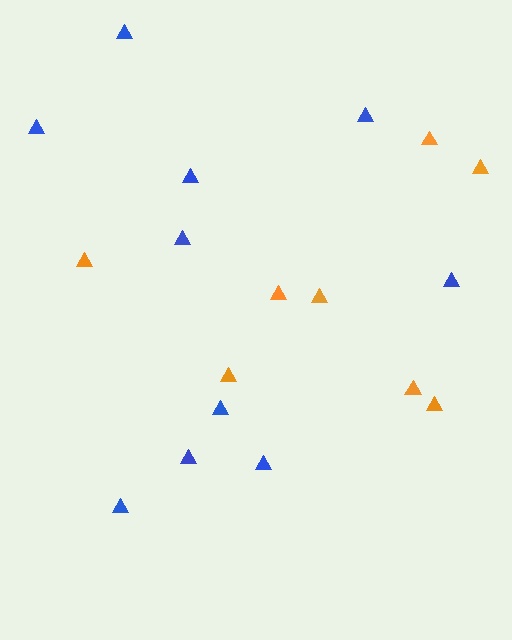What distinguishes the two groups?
There are 2 groups: one group of blue triangles (10) and one group of orange triangles (8).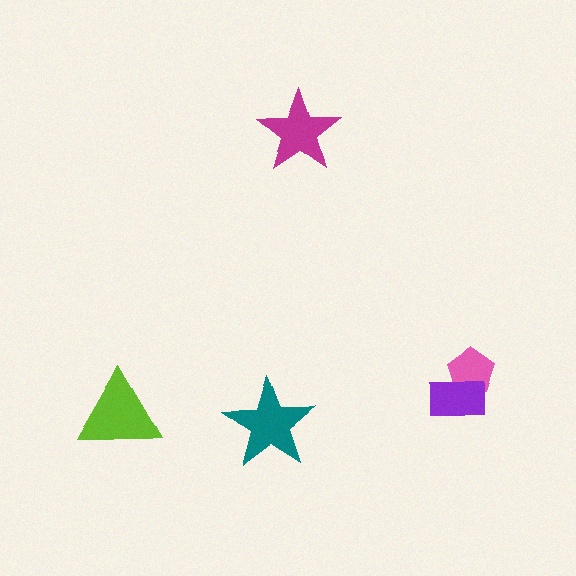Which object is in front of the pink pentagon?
The purple rectangle is in front of the pink pentagon.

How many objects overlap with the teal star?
0 objects overlap with the teal star.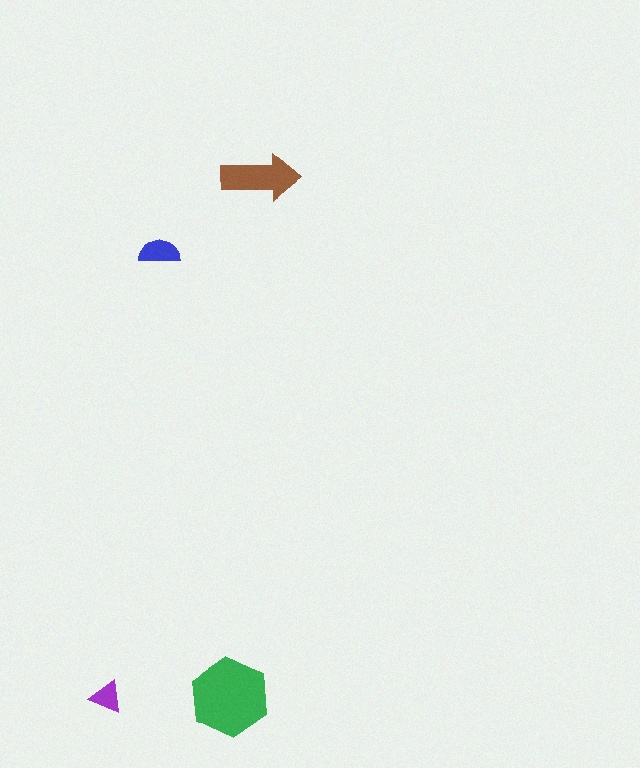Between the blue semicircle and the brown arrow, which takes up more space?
The brown arrow.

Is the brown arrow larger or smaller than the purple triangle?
Larger.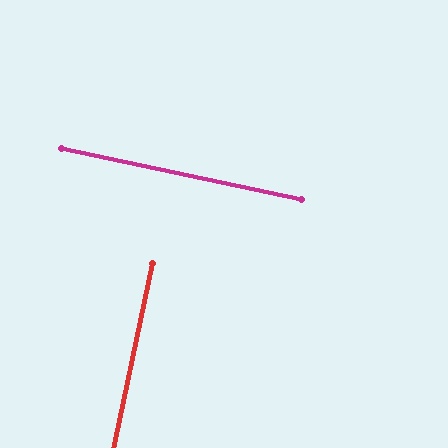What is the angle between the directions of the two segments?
Approximately 90 degrees.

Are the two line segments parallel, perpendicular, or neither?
Perpendicular — they meet at approximately 90°.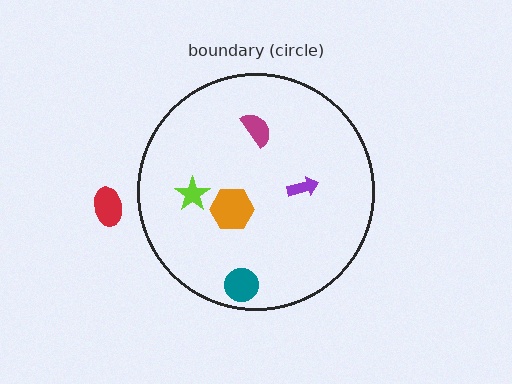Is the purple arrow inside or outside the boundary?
Inside.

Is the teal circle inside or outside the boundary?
Inside.